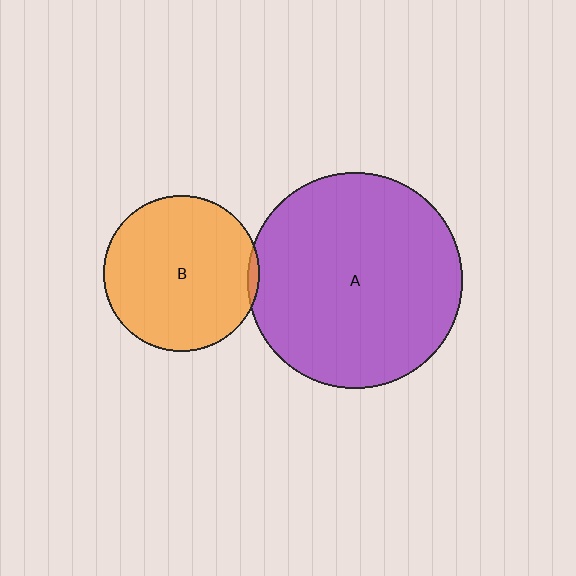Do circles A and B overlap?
Yes.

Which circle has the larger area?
Circle A (purple).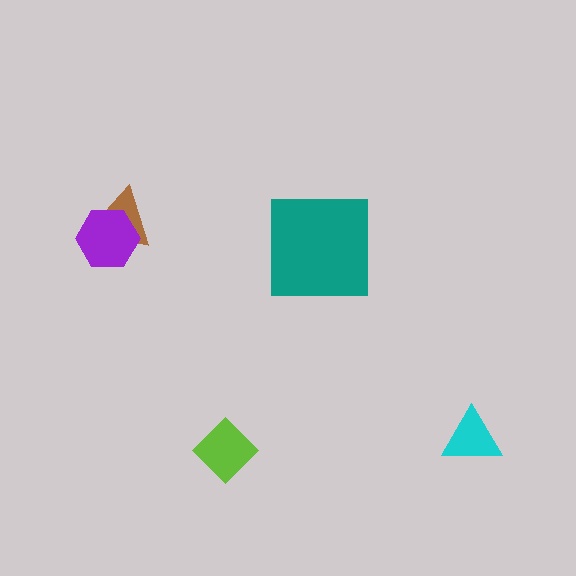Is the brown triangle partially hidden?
Yes, it is partially covered by another shape.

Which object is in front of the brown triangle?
The purple hexagon is in front of the brown triangle.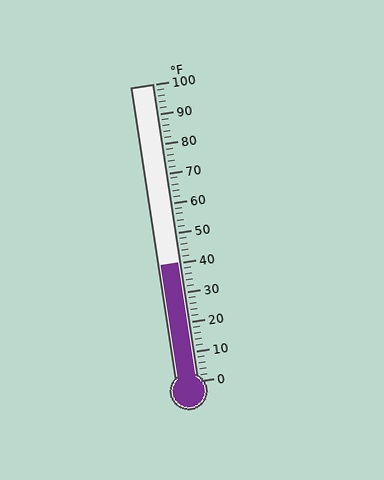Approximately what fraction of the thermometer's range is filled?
The thermometer is filled to approximately 40% of its range.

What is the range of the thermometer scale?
The thermometer scale ranges from 0°F to 100°F.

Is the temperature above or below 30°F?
The temperature is above 30°F.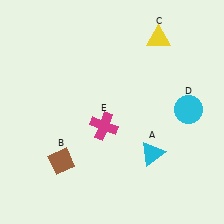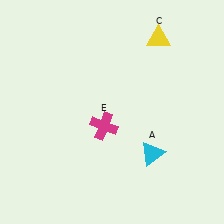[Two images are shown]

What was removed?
The brown diamond (B), the cyan circle (D) were removed in Image 2.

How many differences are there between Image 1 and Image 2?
There are 2 differences between the two images.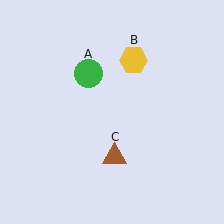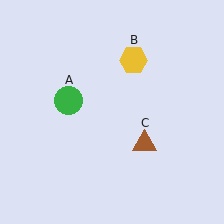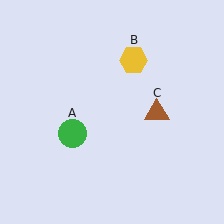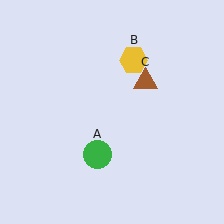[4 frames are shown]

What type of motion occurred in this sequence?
The green circle (object A), brown triangle (object C) rotated counterclockwise around the center of the scene.